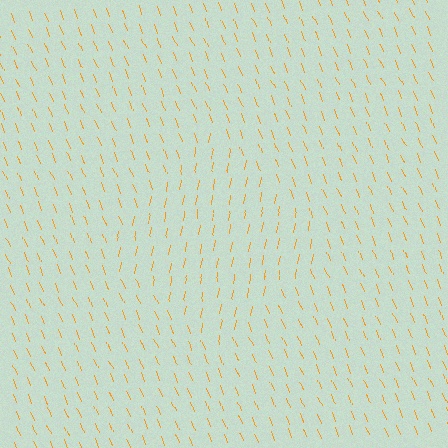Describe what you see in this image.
The image is filled with small orange line segments. A diamond region in the image has lines oriented differently from the surrounding lines, creating a visible texture boundary.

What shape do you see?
I see a diamond.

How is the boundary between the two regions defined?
The boundary is defined purely by a change in line orientation (approximately 31 degrees difference). All lines are the same color and thickness.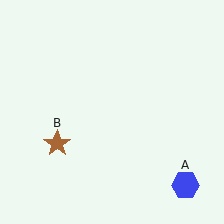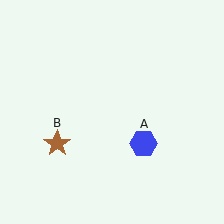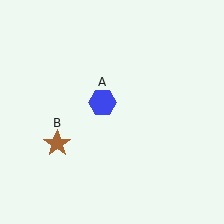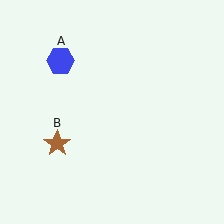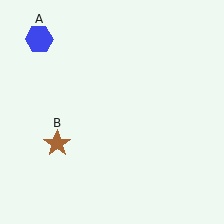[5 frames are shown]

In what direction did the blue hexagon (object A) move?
The blue hexagon (object A) moved up and to the left.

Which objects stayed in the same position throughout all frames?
Brown star (object B) remained stationary.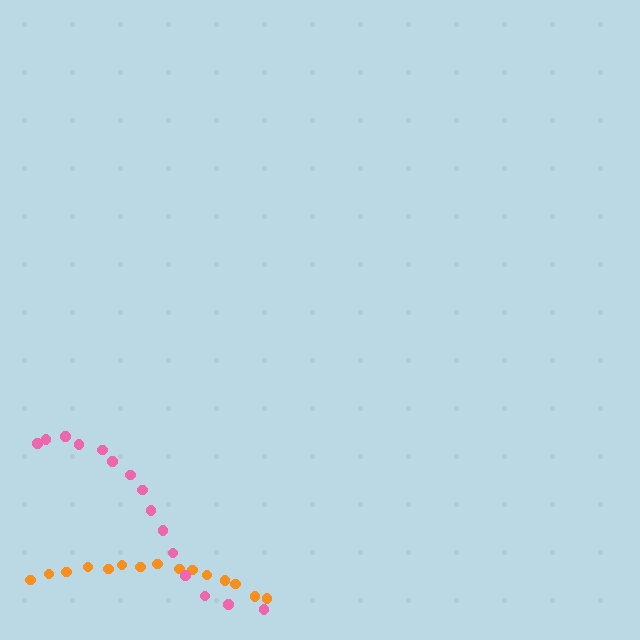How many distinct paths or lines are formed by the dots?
There are 2 distinct paths.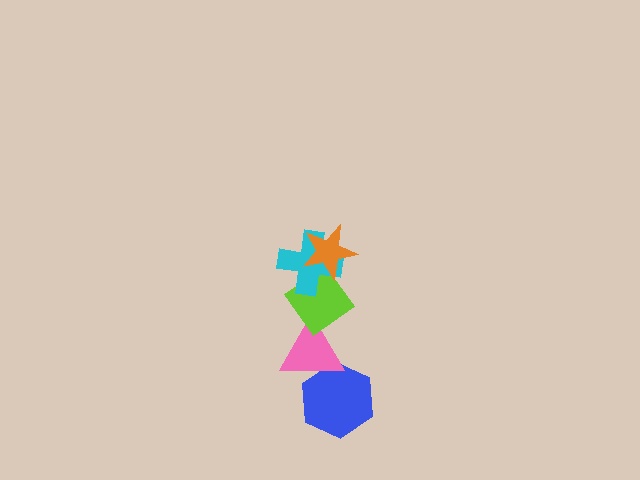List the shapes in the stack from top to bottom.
From top to bottom: the orange star, the cyan cross, the lime diamond, the pink triangle, the blue hexagon.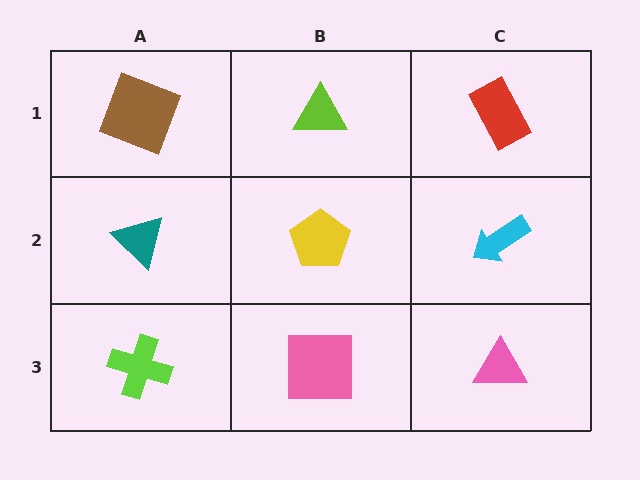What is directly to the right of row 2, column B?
A cyan arrow.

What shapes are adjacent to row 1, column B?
A yellow pentagon (row 2, column B), a brown square (row 1, column A), a red rectangle (row 1, column C).